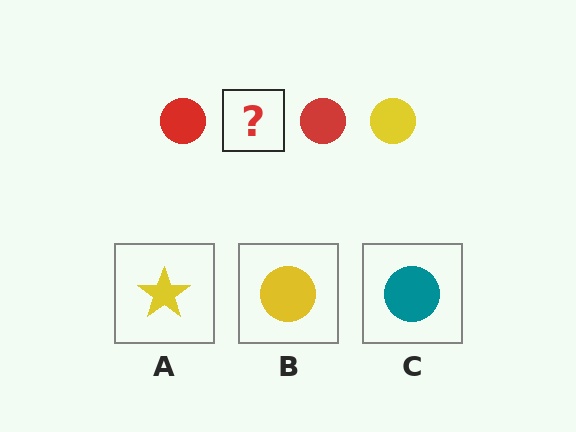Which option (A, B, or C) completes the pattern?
B.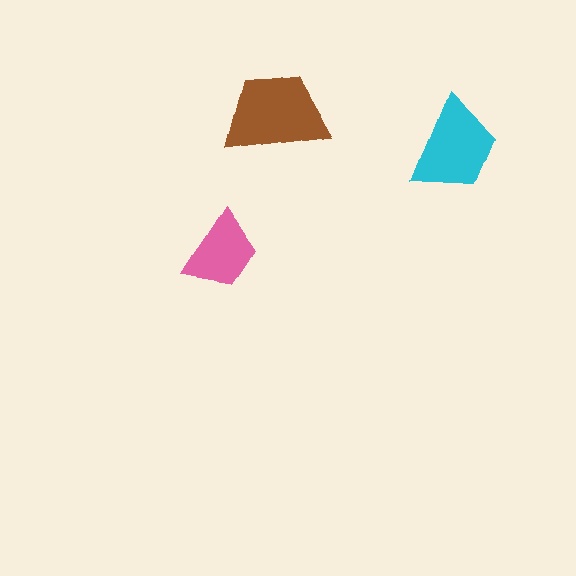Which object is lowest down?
The pink trapezoid is bottommost.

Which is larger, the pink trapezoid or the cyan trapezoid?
The cyan one.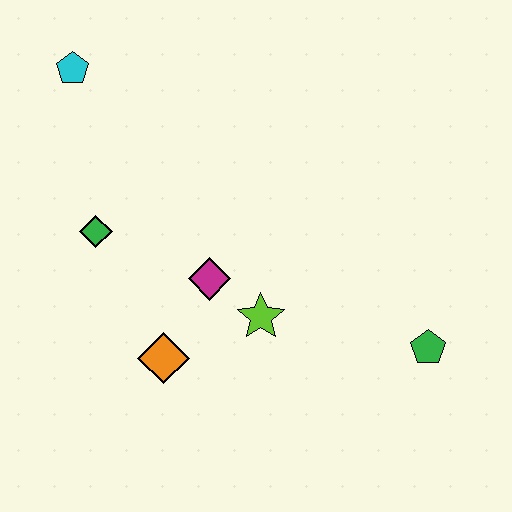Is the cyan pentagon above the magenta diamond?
Yes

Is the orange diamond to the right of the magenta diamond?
No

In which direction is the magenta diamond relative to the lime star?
The magenta diamond is to the left of the lime star.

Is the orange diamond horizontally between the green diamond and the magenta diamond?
Yes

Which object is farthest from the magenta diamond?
The cyan pentagon is farthest from the magenta diamond.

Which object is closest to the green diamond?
The magenta diamond is closest to the green diamond.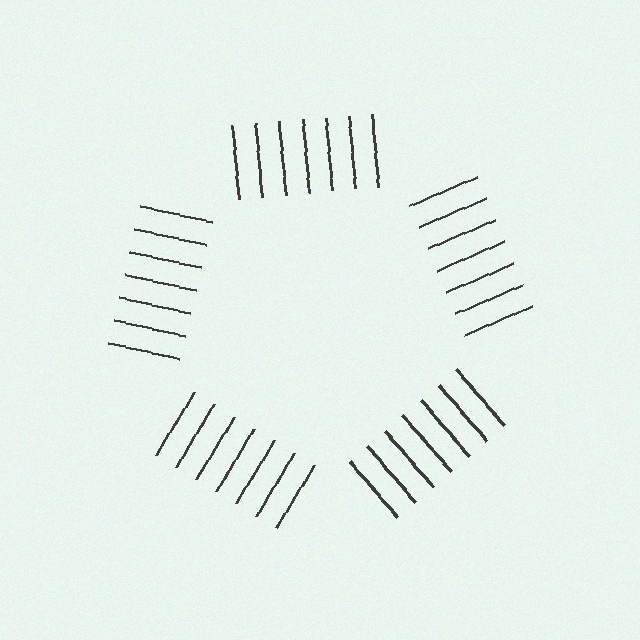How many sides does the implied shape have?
5 sides — the line-ends trace a pentagon.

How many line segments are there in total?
35 — 7 along each of the 5 edges.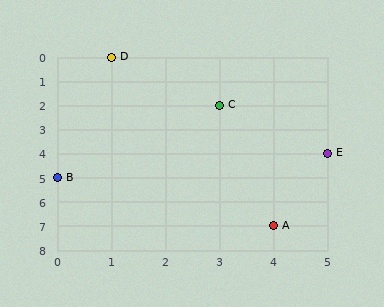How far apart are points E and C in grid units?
Points E and C are 2 columns and 2 rows apart (about 2.8 grid units diagonally).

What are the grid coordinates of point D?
Point D is at grid coordinates (1, 0).